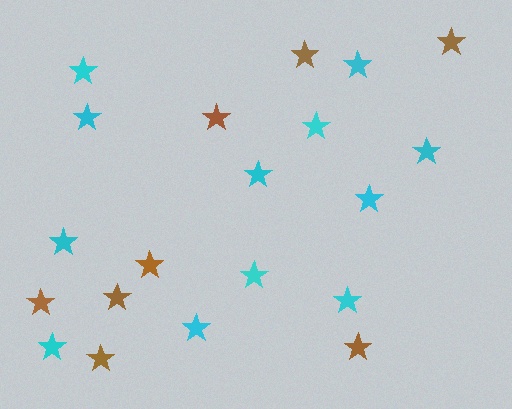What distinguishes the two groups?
There are 2 groups: one group of brown stars (8) and one group of cyan stars (12).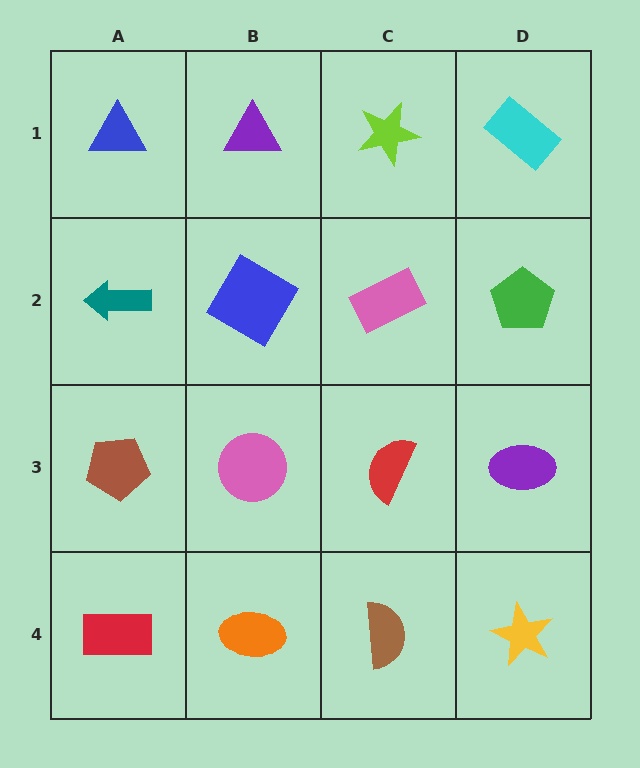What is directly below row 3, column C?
A brown semicircle.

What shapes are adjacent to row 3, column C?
A pink rectangle (row 2, column C), a brown semicircle (row 4, column C), a pink circle (row 3, column B), a purple ellipse (row 3, column D).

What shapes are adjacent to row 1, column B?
A blue square (row 2, column B), a blue triangle (row 1, column A), a lime star (row 1, column C).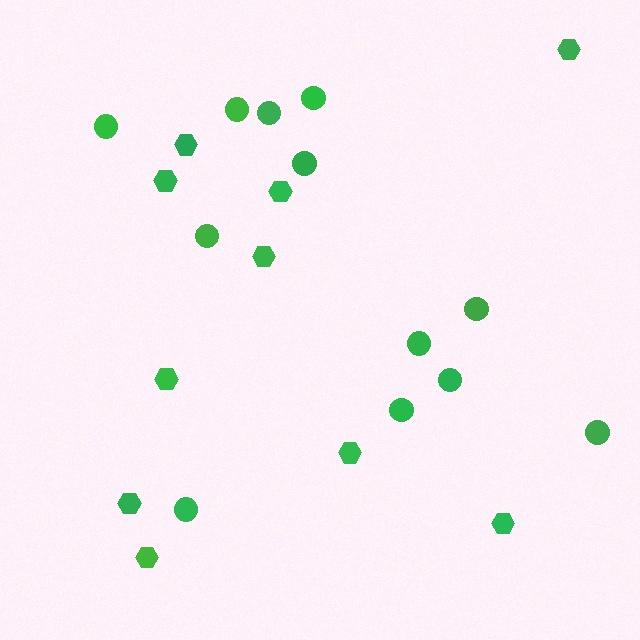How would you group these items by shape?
There are 2 groups: one group of hexagons (10) and one group of circles (12).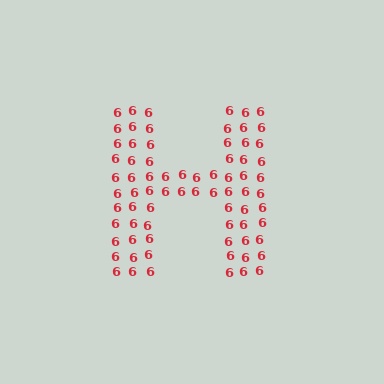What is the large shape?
The large shape is the letter H.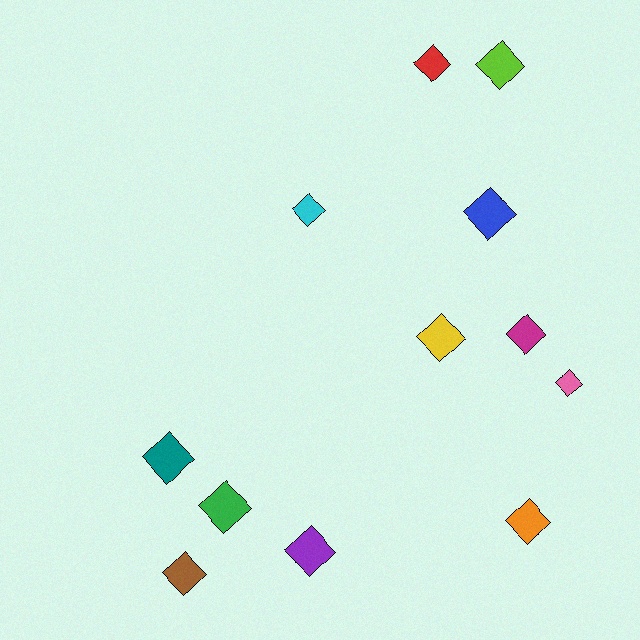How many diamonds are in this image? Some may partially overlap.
There are 12 diamonds.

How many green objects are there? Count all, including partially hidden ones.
There is 1 green object.